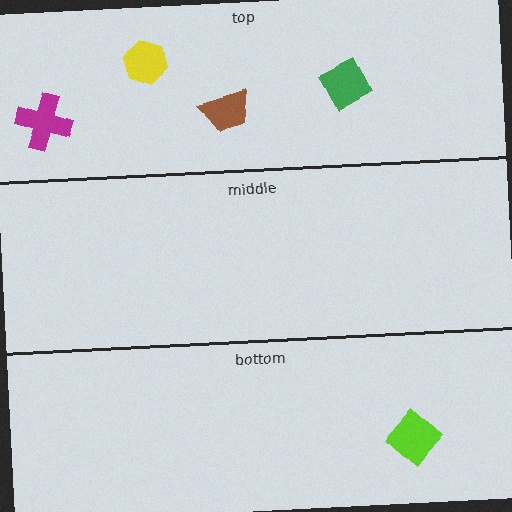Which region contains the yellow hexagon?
The top region.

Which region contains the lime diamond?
The bottom region.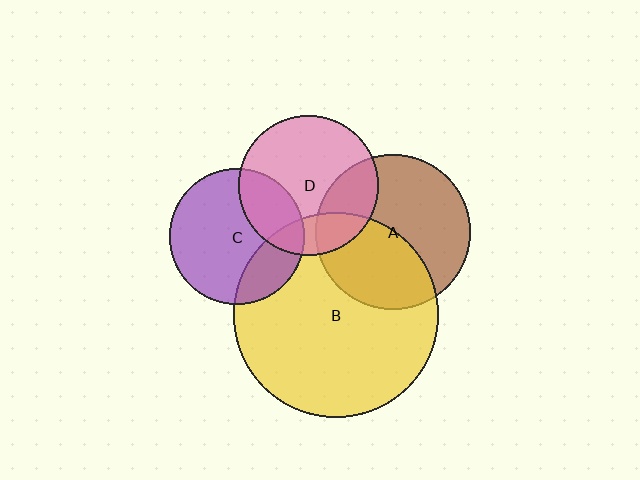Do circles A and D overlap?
Yes.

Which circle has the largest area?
Circle B (yellow).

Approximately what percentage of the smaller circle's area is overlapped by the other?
Approximately 25%.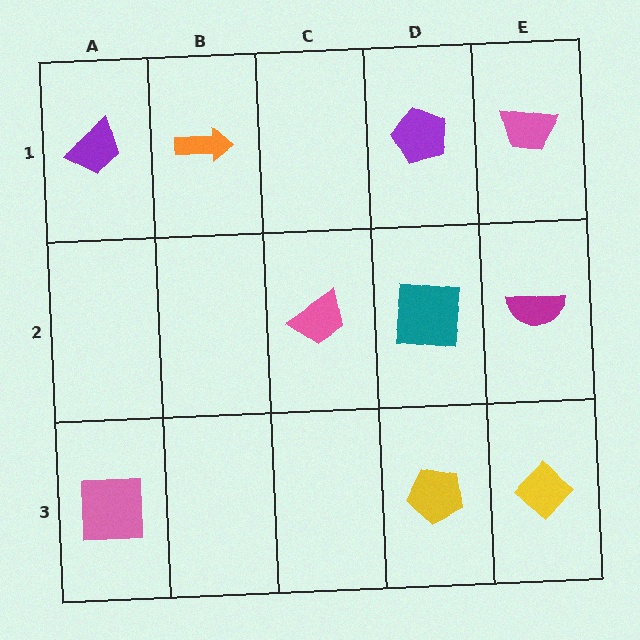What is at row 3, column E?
A yellow diamond.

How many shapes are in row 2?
3 shapes.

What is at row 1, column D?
A purple pentagon.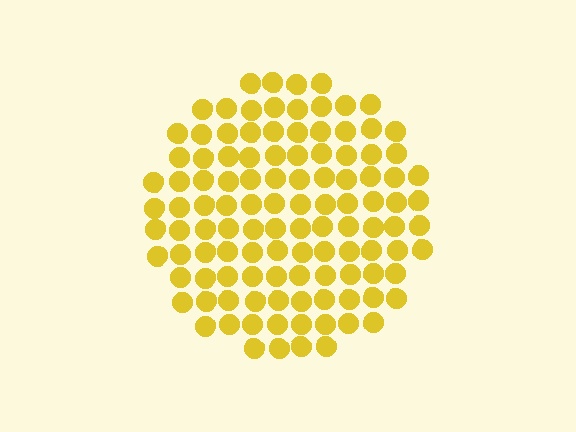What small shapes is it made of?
It is made of small circles.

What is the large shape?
The large shape is a circle.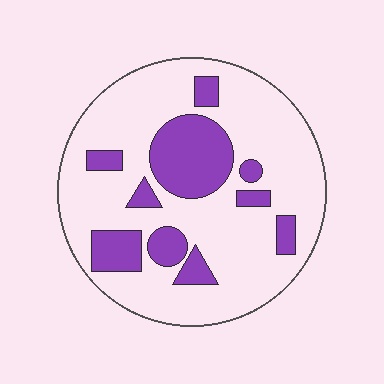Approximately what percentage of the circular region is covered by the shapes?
Approximately 25%.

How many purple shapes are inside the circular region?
10.